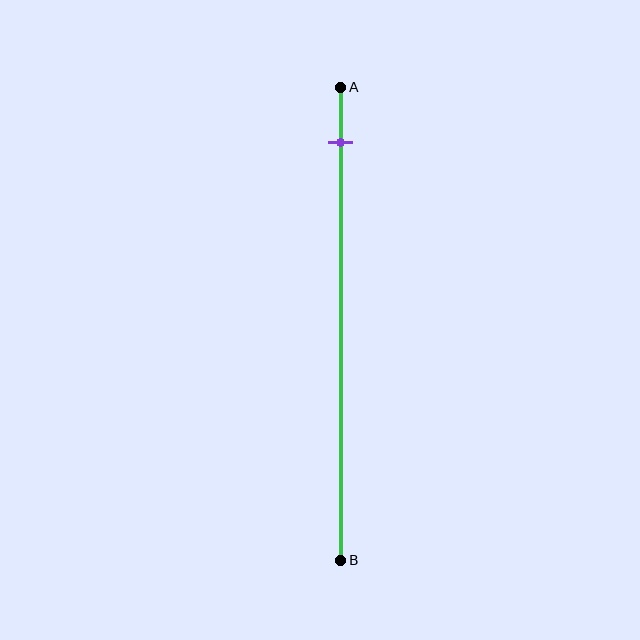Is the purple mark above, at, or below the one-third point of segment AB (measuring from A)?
The purple mark is above the one-third point of segment AB.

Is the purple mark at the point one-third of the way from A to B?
No, the mark is at about 10% from A, not at the 33% one-third point.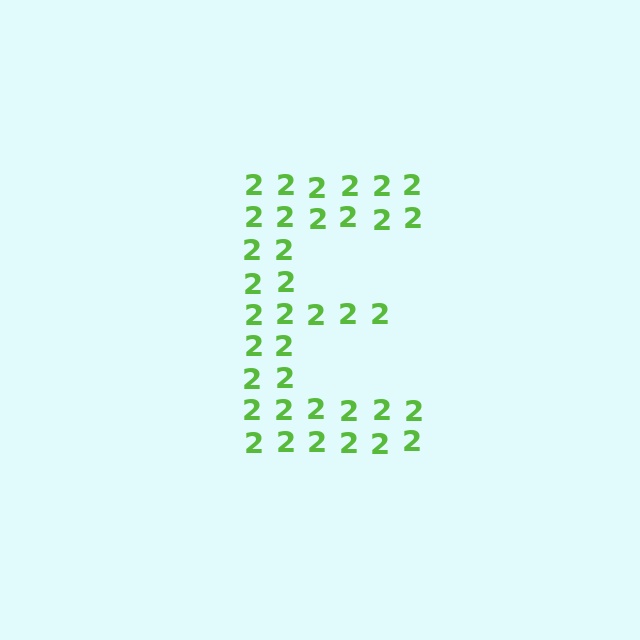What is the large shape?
The large shape is the letter E.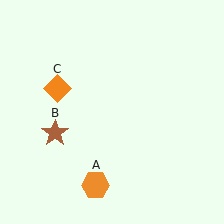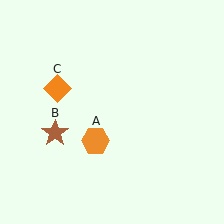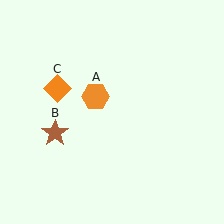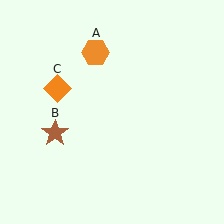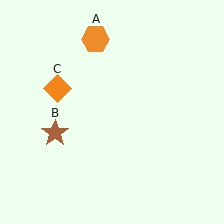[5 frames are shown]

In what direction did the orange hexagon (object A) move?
The orange hexagon (object A) moved up.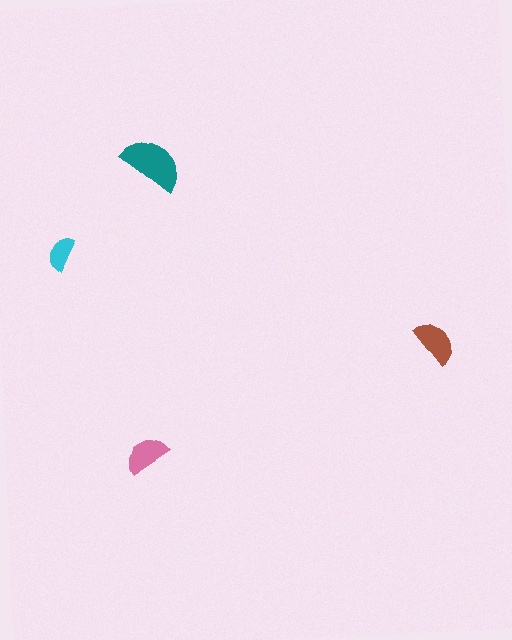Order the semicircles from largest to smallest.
the teal one, the brown one, the pink one, the cyan one.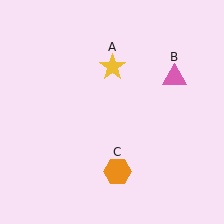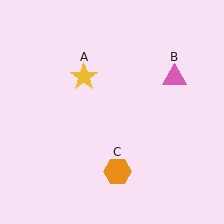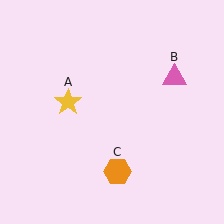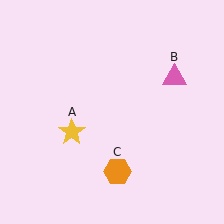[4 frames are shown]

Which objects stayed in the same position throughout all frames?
Pink triangle (object B) and orange hexagon (object C) remained stationary.